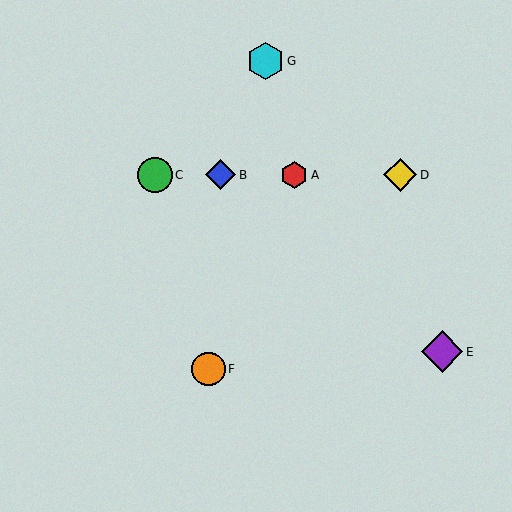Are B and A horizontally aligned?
Yes, both are at y≈175.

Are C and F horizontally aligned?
No, C is at y≈175 and F is at y≈369.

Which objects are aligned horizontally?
Objects A, B, C, D are aligned horizontally.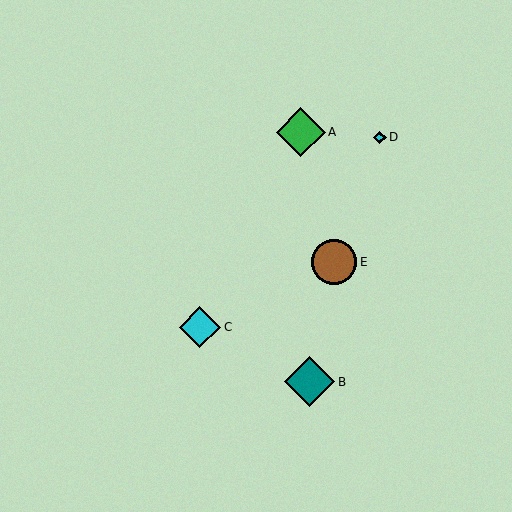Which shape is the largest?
The teal diamond (labeled B) is the largest.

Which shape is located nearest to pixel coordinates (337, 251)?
The brown circle (labeled E) at (334, 262) is nearest to that location.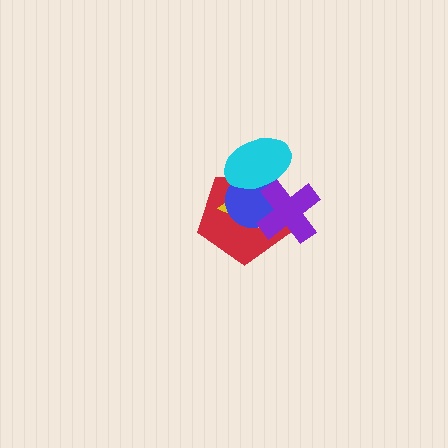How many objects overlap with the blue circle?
4 objects overlap with the blue circle.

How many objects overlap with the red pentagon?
4 objects overlap with the red pentagon.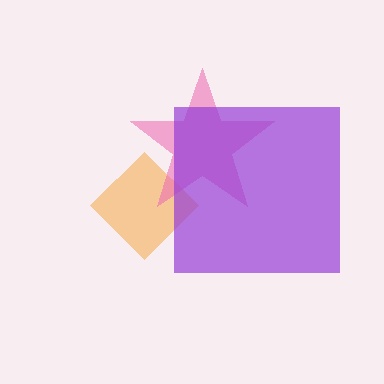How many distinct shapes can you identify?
There are 3 distinct shapes: an orange diamond, a pink star, a purple square.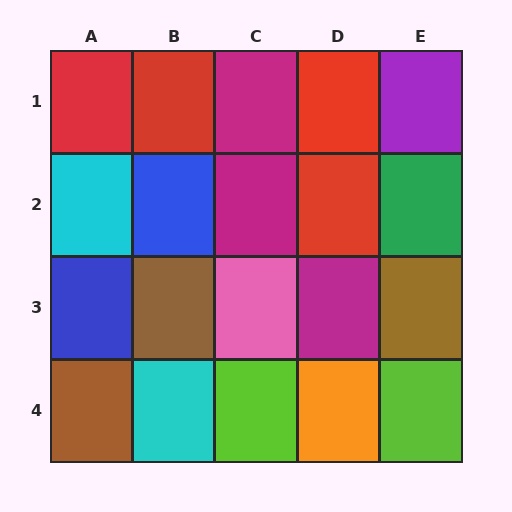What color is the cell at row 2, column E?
Green.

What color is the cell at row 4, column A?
Brown.